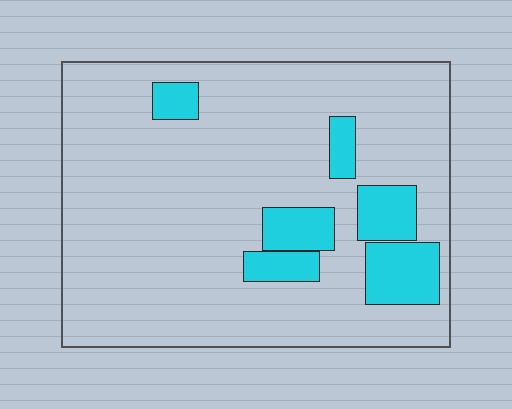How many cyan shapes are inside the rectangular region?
6.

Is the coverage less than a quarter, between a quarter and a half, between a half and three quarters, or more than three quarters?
Less than a quarter.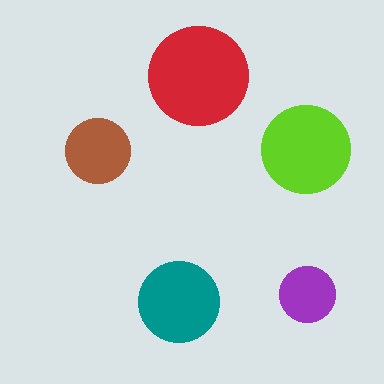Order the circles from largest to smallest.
the red one, the lime one, the teal one, the brown one, the purple one.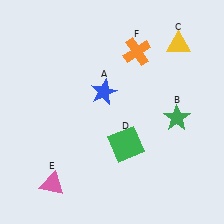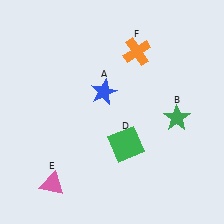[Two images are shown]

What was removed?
The yellow triangle (C) was removed in Image 2.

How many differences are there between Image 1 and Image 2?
There is 1 difference between the two images.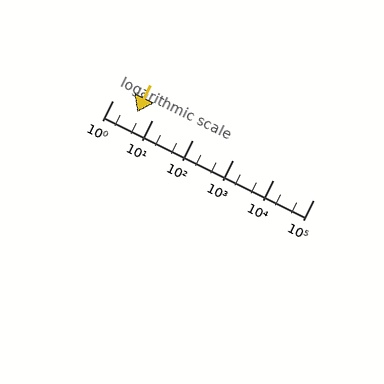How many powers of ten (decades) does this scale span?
The scale spans 5 decades, from 1 to 100000.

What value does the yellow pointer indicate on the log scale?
The pointer indicates approximately 4.1.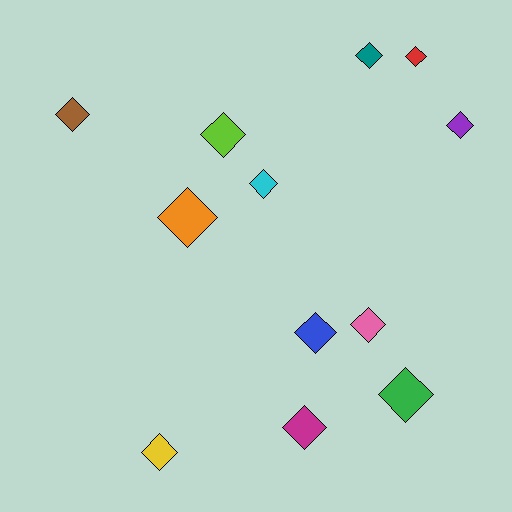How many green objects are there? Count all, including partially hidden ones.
There is 1 green object.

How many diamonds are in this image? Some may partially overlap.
There are 12 diamonds.